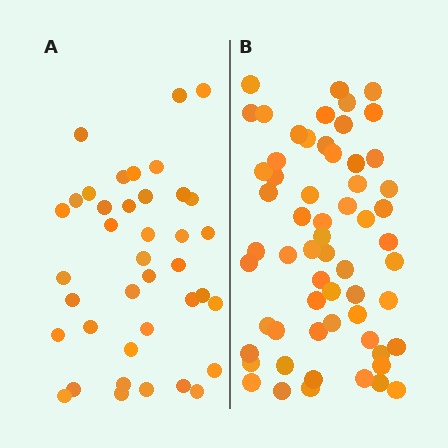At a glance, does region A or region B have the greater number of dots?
Region B (the right region) has more dots.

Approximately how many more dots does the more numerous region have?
Region B has approximately 20 more dots than region A.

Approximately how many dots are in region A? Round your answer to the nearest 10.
About 40 dots. (The exact count is 39, which rounds to 40.)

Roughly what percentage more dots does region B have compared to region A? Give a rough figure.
About 55% more.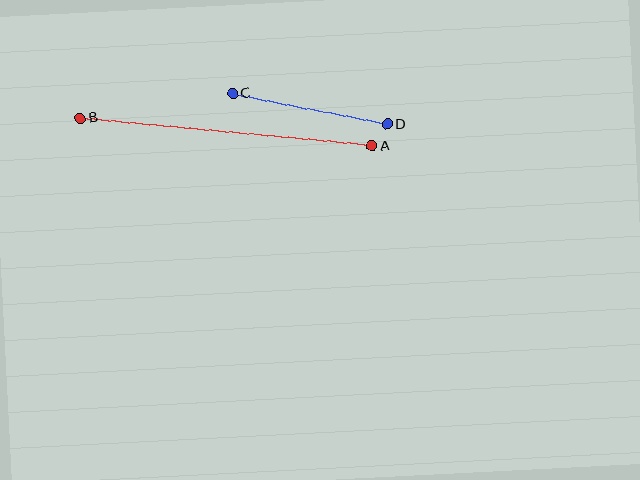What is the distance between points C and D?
The distance is approximately 158 pixels.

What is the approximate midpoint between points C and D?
The midpoint is at approximately (310, 109) pixels.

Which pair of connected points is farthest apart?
Points A and B are farthest apart.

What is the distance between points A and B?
The distance is approximately 293 pixels.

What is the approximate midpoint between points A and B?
The midpoint is at approximately (226, 132) pixels.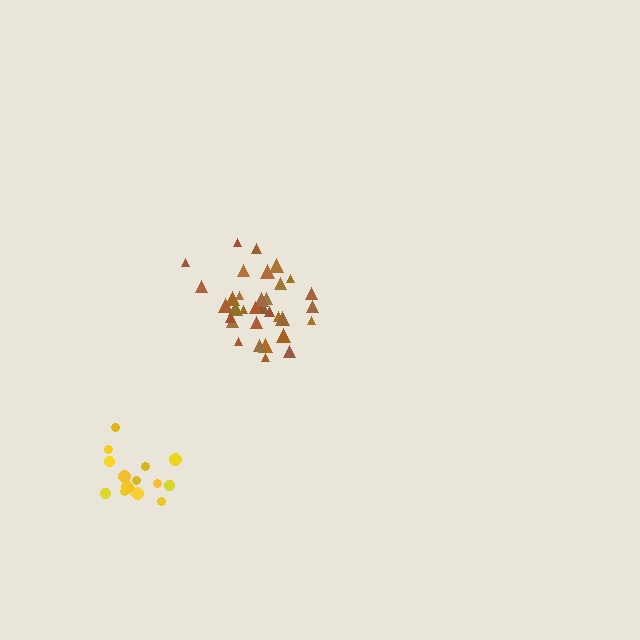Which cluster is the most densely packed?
Brown.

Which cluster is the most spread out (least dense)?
Yellow.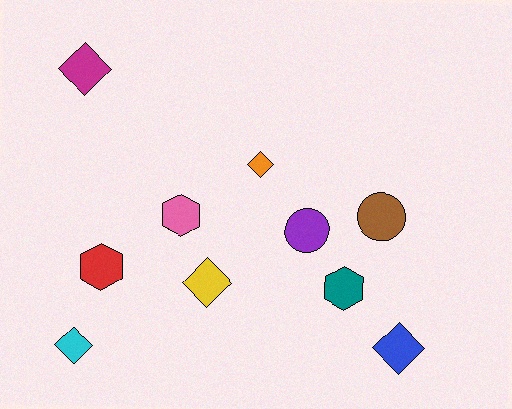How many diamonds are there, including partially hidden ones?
There are 5 diamonds.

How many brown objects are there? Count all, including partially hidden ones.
There is 1 brown object.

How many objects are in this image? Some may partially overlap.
There are 10 objects.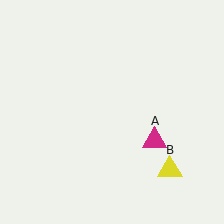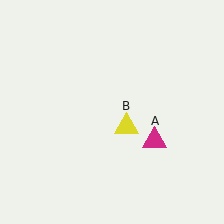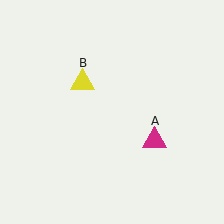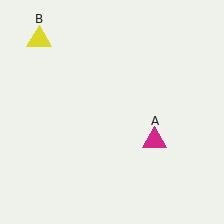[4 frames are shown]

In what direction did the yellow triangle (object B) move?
The yellow triangle (object B) moved up and to the left.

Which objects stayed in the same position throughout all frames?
Magenta triangle (object A) remained stationary.